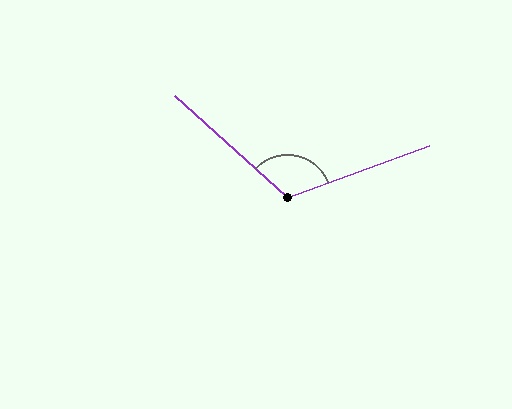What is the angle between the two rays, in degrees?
Approximately 118 degrees.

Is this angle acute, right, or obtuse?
It is obtuse.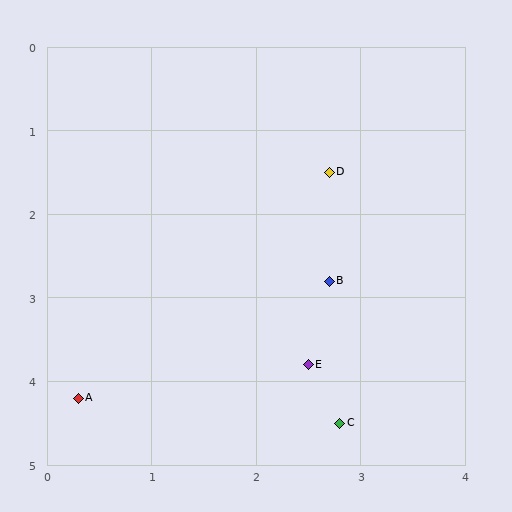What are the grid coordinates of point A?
Point A is at approximately (0.3, 4.2).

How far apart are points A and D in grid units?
Points A and D are about 3.6 grid units apart.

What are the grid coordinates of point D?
Point D is at approximately (2.7, 1.5).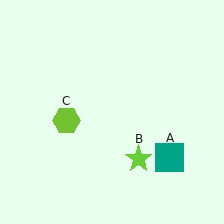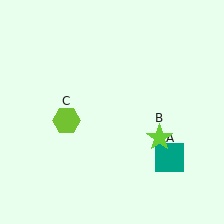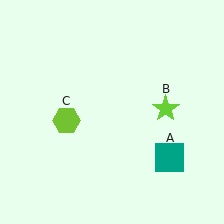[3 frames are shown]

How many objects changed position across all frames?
1 object changed position: lime star (object B).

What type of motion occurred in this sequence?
The lime star (object B) rotated counterclockwise around the center of the scene.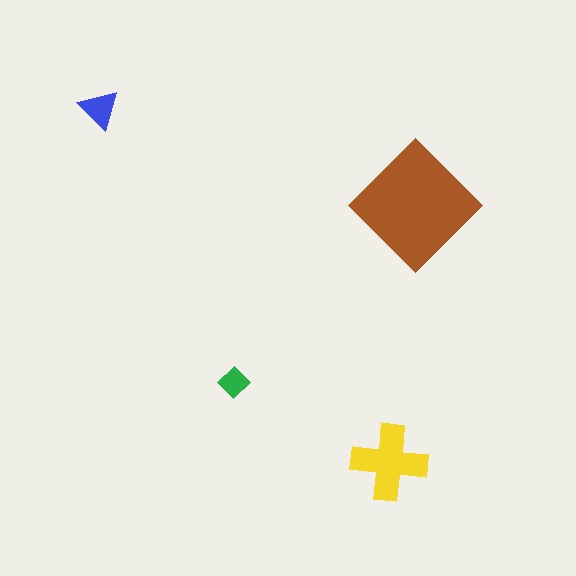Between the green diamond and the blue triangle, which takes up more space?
The blue triangle.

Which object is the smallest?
The green diamond.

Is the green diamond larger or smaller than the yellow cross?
Smaller.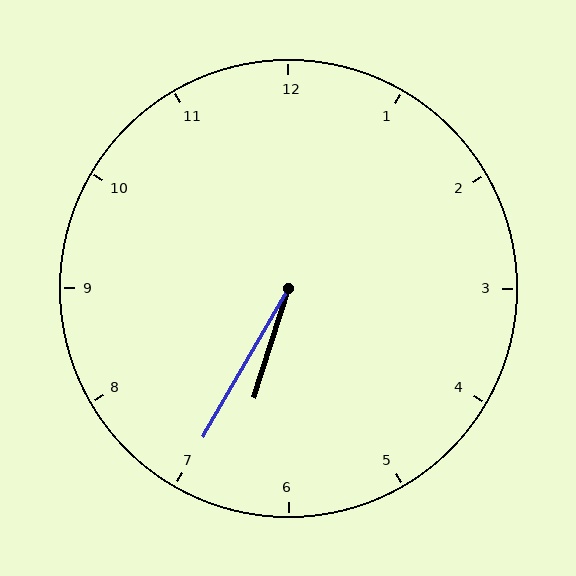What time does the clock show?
6:35.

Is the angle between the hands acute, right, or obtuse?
It is acute.